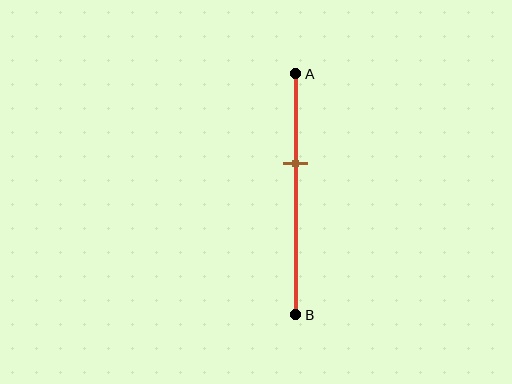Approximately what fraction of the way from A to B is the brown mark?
The brown mark is approximately 35% of the way from A to B.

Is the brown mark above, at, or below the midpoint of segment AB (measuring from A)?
The brown mark is above the midpoint of segment AB.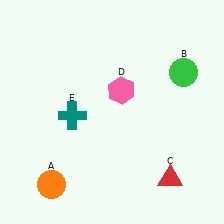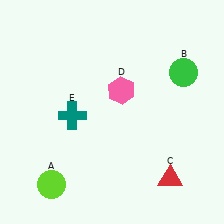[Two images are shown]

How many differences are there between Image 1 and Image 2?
There is 1 difference between the two images.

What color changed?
The circle (A) changed from orange in Image 1 to lime in Image 2.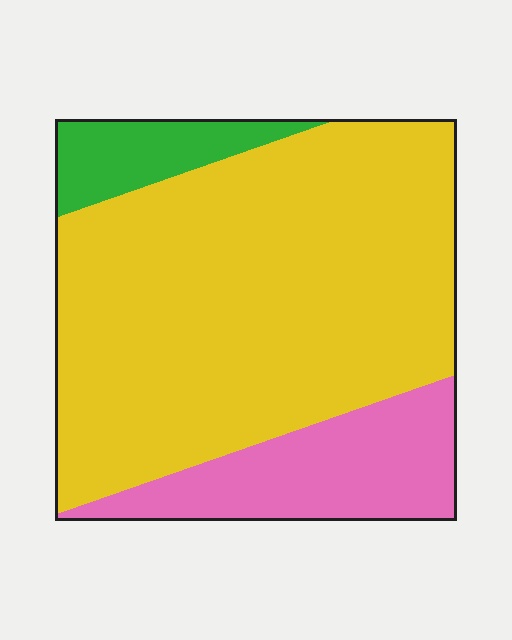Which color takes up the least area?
Green, at roughly 10%.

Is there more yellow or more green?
Yellow.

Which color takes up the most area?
Yellow, at roughly 70%.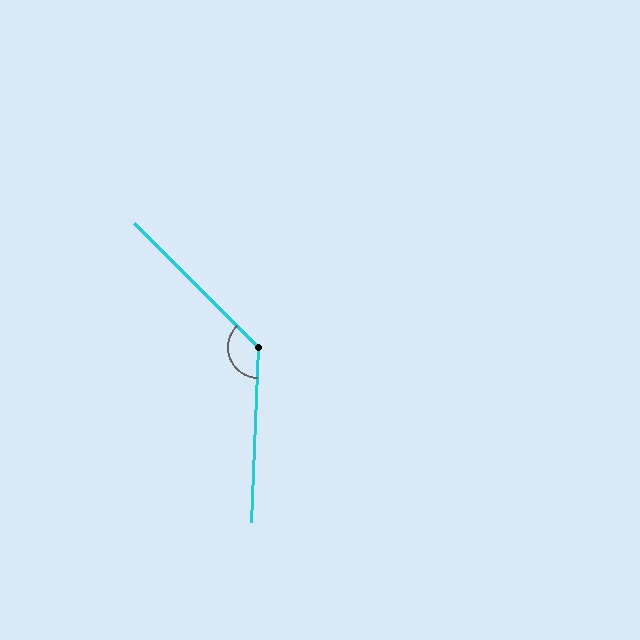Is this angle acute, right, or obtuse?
It is obtuse.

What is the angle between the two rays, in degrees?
Approximately 132 degrees.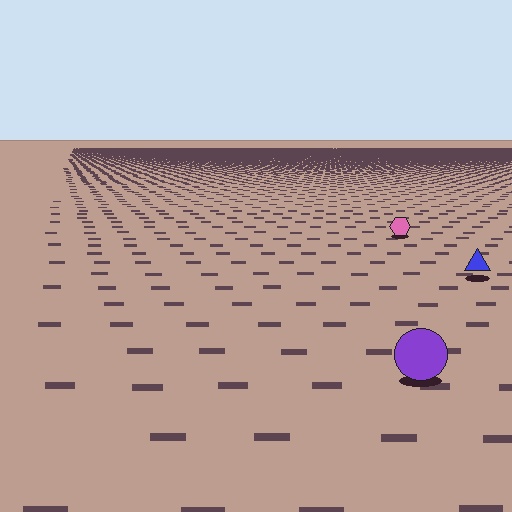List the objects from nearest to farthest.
From nearest to farthest: the purple circle, the blue triangle, the pink hexagon.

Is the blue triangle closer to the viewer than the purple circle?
No. The purple circle is closer — you can tell from the texture gradient: the ground texture is coarser near it.